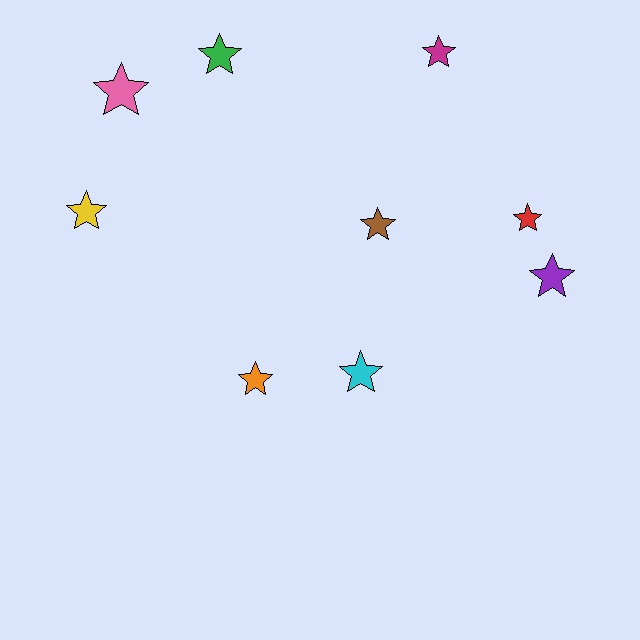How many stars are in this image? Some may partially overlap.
There are 9 stars.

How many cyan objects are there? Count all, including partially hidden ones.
There is 1 cyan object.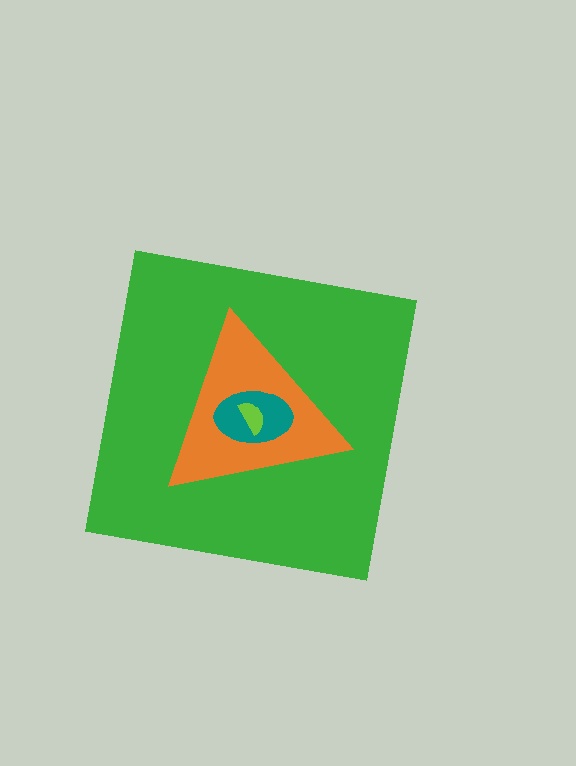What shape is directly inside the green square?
The orange triangle.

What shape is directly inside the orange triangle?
The teal ellipse.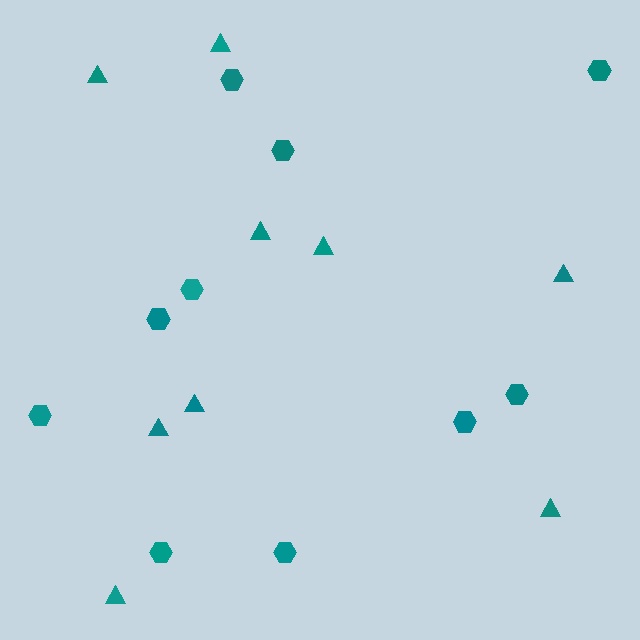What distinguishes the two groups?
There are 2 groups: one group of hexagons (10) and one group of triangles (9).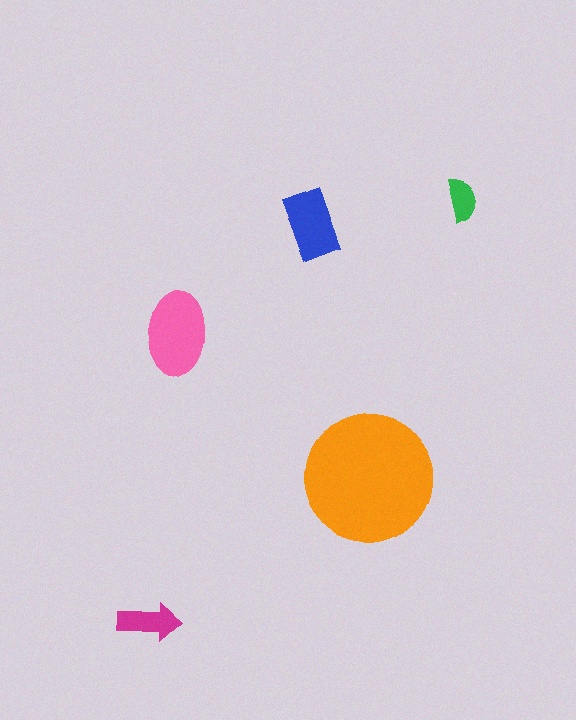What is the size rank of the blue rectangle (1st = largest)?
3rd.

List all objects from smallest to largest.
The green semicircle, the magenta arrow, the blue rectangle, the pink ellipse, the orange circle.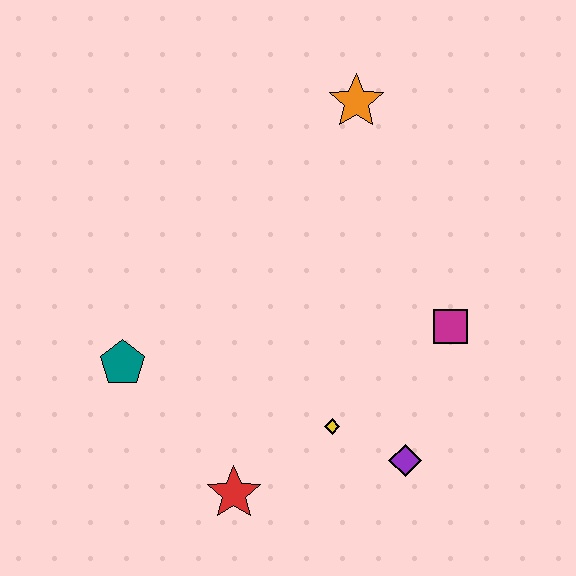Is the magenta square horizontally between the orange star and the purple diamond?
No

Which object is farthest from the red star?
The orange star is farthest from the red star.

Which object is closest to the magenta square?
The purple diamond is closest to the magenta square.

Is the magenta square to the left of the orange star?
No